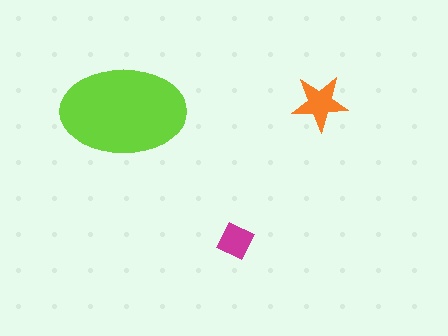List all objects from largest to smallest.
The lime ellipse, the orange star, the magenta square.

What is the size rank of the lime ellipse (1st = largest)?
1st.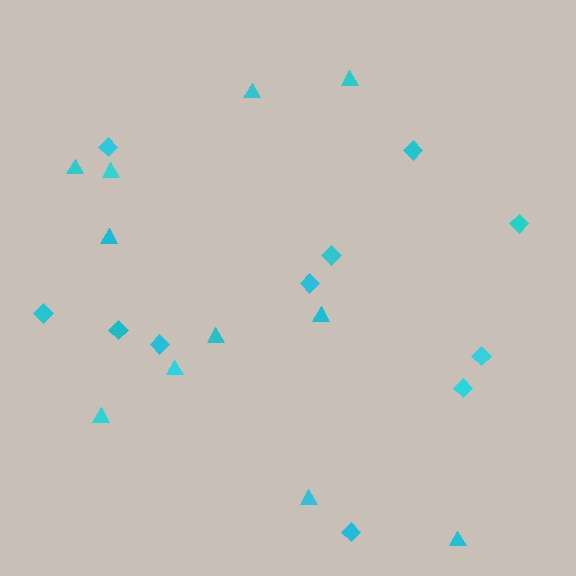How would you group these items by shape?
There are 2 groups: one group of triangles (11) and one group of diamonds (11).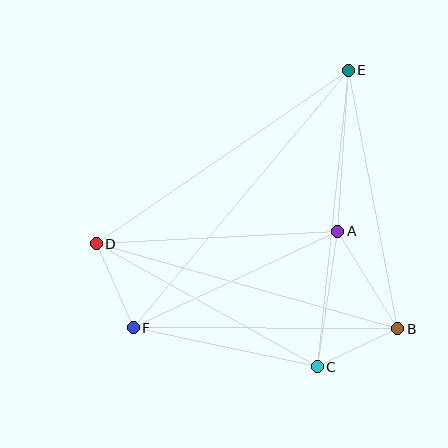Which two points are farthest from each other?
Points E and F are farthest from each other.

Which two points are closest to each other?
Points B and C are closest to each other.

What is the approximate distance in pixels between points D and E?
The distance between D and E is approximately 306 pixels.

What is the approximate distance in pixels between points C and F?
The distance between C and F is approximately 188 pixels.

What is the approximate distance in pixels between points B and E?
The distance between B and E is approximately 264 pixels.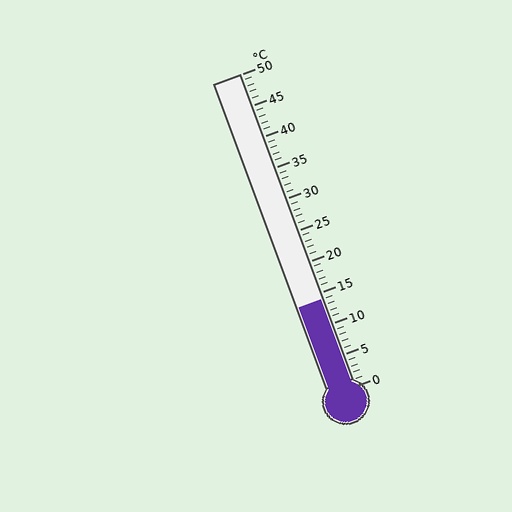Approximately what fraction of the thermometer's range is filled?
The thermometer is filled to approximately 30% of its range.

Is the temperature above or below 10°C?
The temperature is above 10°C.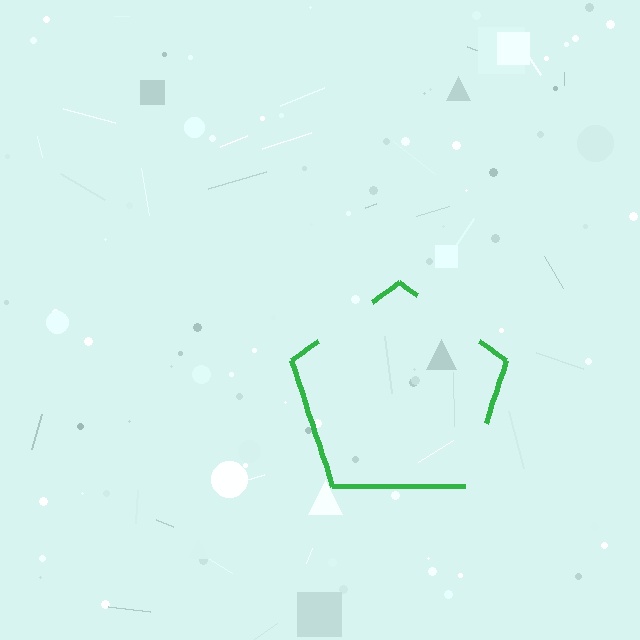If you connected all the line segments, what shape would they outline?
They would outline a pentagon.